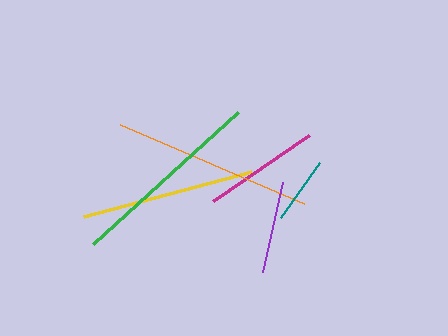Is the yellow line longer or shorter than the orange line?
The orange line is longer than the yellow line.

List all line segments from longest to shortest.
From longest to shortest: orange, green, yellow, magenta, purple, teal.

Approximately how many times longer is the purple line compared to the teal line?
The purple line is approximately 1.4 times the length of the teal line.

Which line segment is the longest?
The orange line is the longest at approximately 201 pixels.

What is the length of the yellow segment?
The yellow segment is approximately 174 pixels long.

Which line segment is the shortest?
The teal line is the shortest at approximately 68 pixels.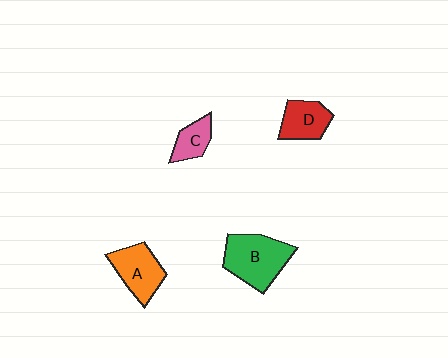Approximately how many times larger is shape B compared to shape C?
Approximately 2.3 times.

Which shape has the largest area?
Shape B (green).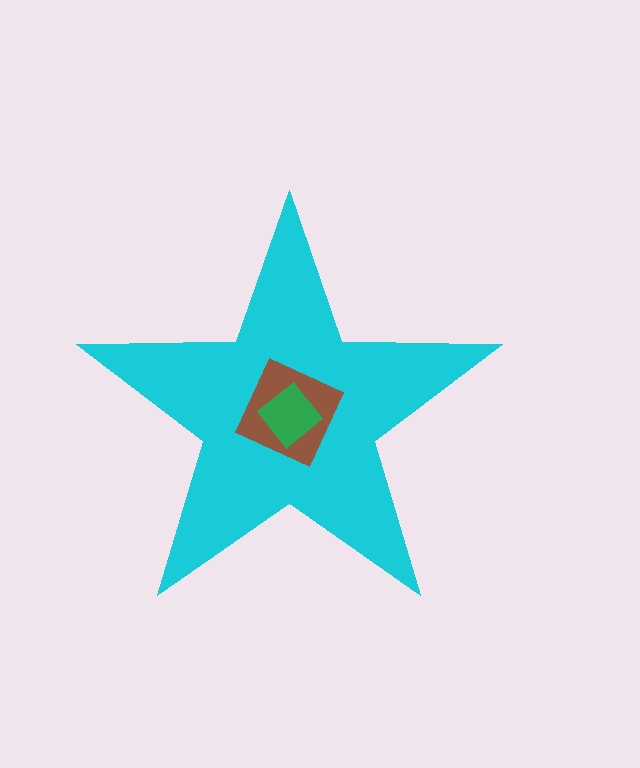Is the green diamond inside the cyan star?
Yes.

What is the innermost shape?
The green diamond.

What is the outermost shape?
The cyan star.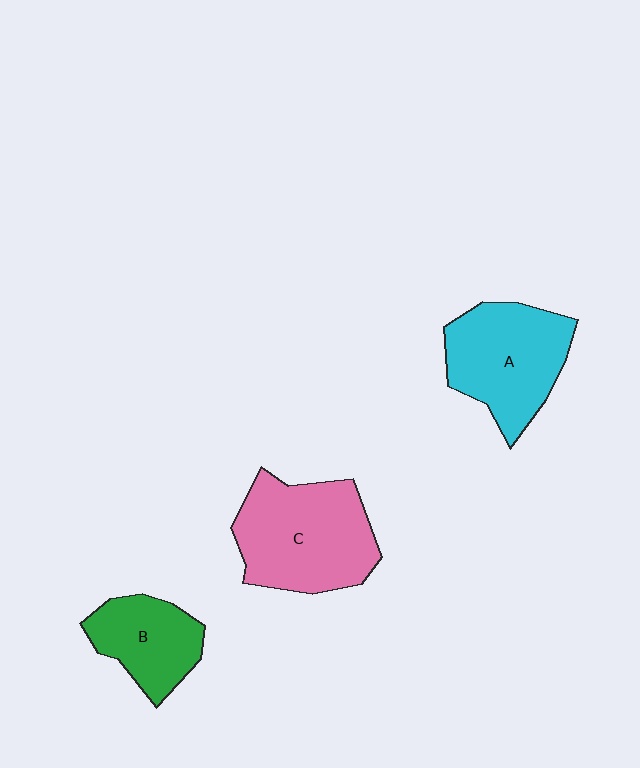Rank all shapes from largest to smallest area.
From largest to smallest: C (pink), A (cyan), B (green).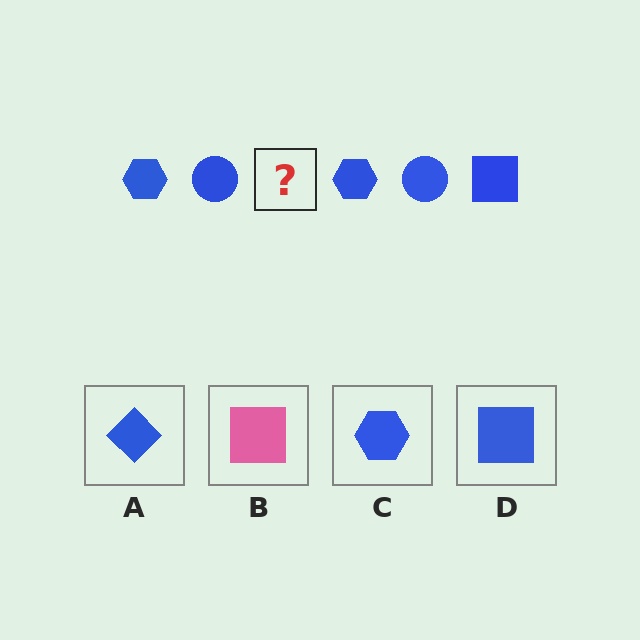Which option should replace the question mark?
Option D.